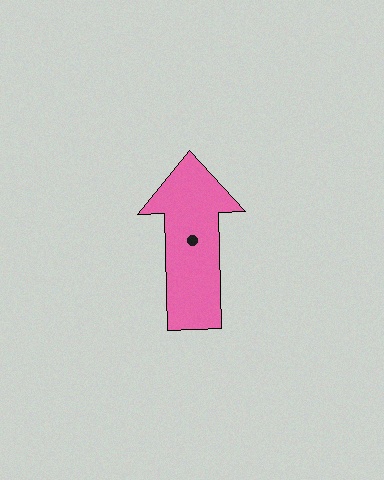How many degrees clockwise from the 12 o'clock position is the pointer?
Approximately 359 degrees.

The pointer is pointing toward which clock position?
Roughly 12 o'clock.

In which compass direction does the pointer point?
North.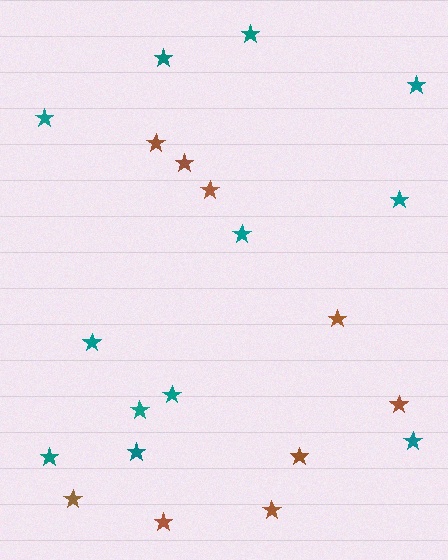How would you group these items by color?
There are 2 groups: one group of teal stars (12) and one group of brown stars (9).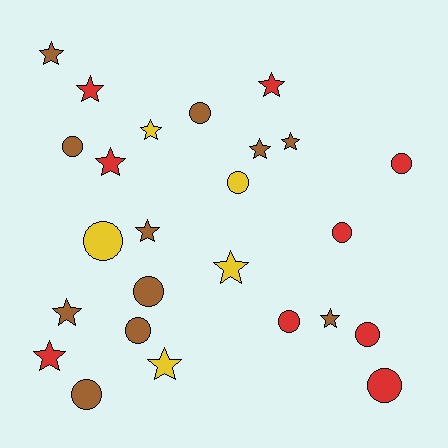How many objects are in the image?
There are 25 objects.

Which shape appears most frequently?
Star, with 13 objects.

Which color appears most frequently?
Brown, with 11 objects.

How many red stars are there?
There are 4 red stars.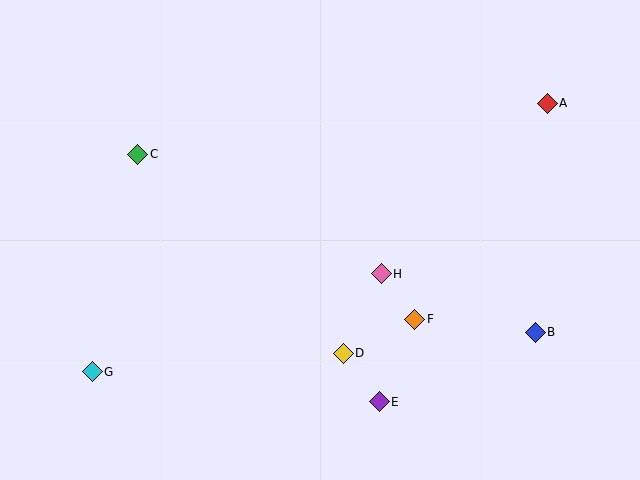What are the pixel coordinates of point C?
Point C is at (138, 154).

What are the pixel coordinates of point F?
Point F is at (415, 319).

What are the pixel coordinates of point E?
Point E is at (379, 402).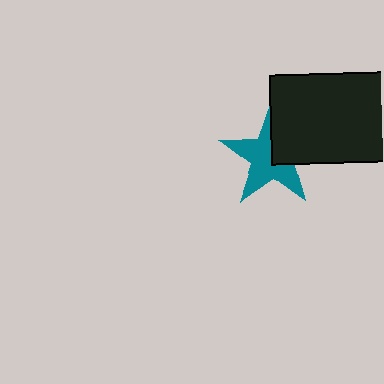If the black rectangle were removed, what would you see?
You would see the complete teal star.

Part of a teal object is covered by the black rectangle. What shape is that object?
It is a star.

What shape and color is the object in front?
The object in front is a black rectangle.